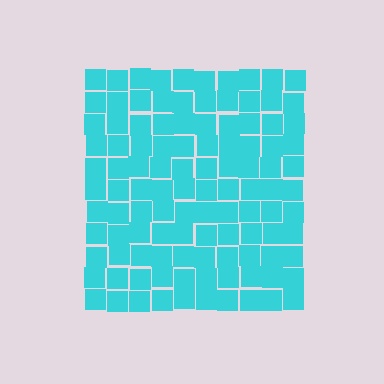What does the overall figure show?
The overall figure shows a square.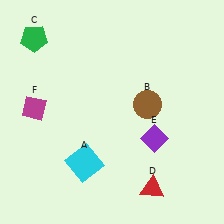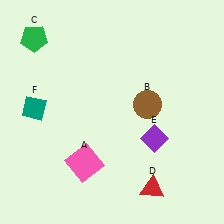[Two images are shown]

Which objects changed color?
A changed from cyan to pink. F changed from magenta to teal.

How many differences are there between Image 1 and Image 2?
There are 2 differences between the two images.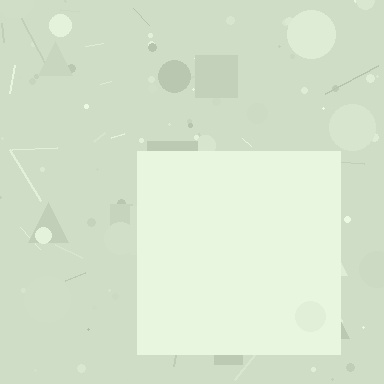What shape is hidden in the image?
A square is hidden in the image.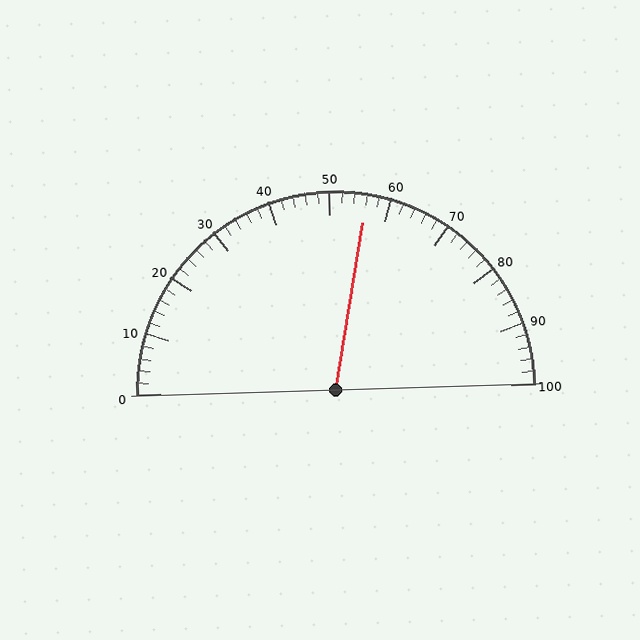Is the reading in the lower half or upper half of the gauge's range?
The reading is in the upper half of the range (0 to 100).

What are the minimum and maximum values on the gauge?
The gauge ranges from 0 to 100.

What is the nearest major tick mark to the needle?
The nearest major tick mark is 60.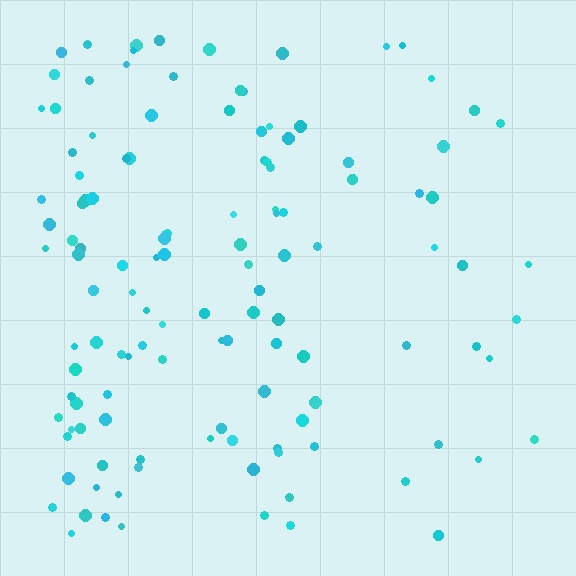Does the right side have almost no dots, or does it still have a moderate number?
Still a moderate number, just noticeably fewer than the left.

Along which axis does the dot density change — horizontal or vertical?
Horizontal.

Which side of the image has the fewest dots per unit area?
The right.